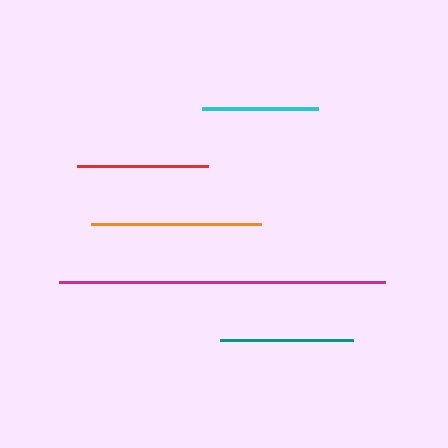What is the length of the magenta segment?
The magenta segment is approximately 326 pixels long.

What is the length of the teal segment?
The teal segment is approximately 133 pixels long.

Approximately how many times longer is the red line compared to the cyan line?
The red line is approximately 1.1 times the length of the cyan line.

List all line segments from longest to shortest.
From longest to shortest: magenta, orange, teal, red, cyan.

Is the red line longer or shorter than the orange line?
The orange line is longer than the red line.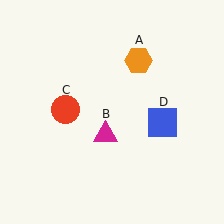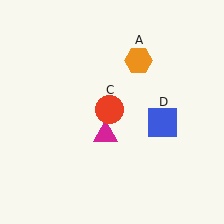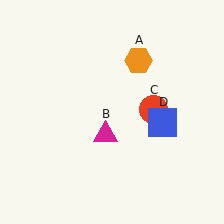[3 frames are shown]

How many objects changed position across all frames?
1 object changed position: red circle (object C).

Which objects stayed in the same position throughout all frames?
Orange hexagon (object A) and magenta triangle (object B) and blue square (object D) remained stationary.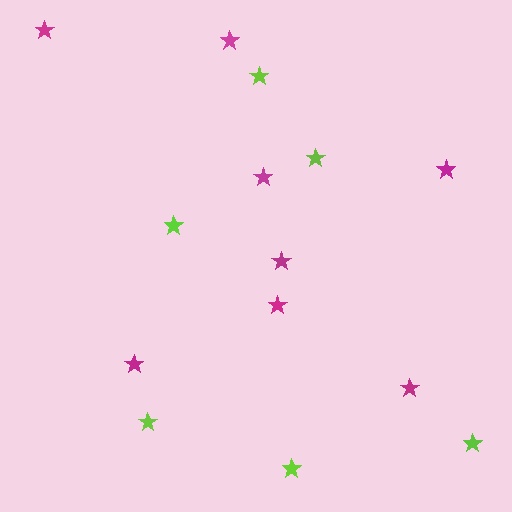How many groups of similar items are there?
There are 2 groups: one group of magenta stars (8) and one group of lime stars (6).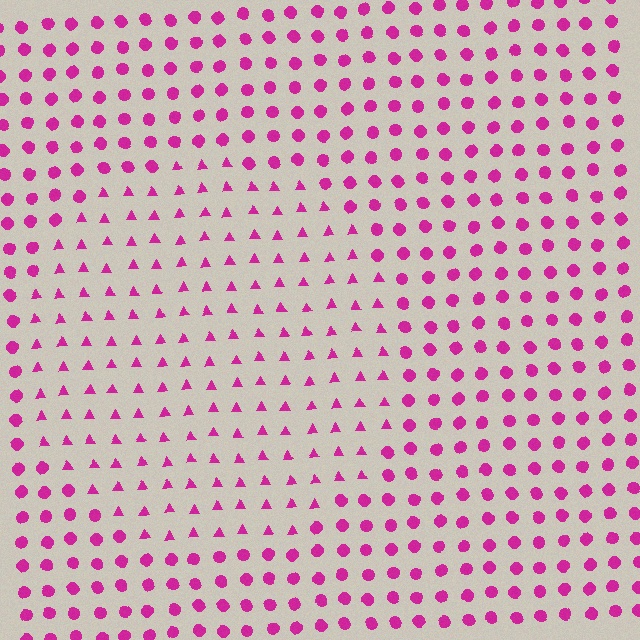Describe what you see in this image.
The image is filled with small magenta elements arranged in a uniform grid. A circle-shaped region contains triangles, while the surrounding area contains circles. The boundary is defined purely by the change in element shape.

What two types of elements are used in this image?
The image uses triangles inside the circle region and circles outside it.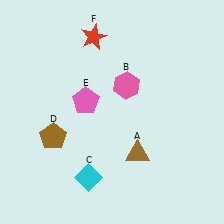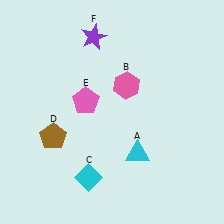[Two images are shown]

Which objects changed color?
A changed from brown to cyan. F changed from red to purple.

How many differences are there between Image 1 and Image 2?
There are 2 differences between the two images.